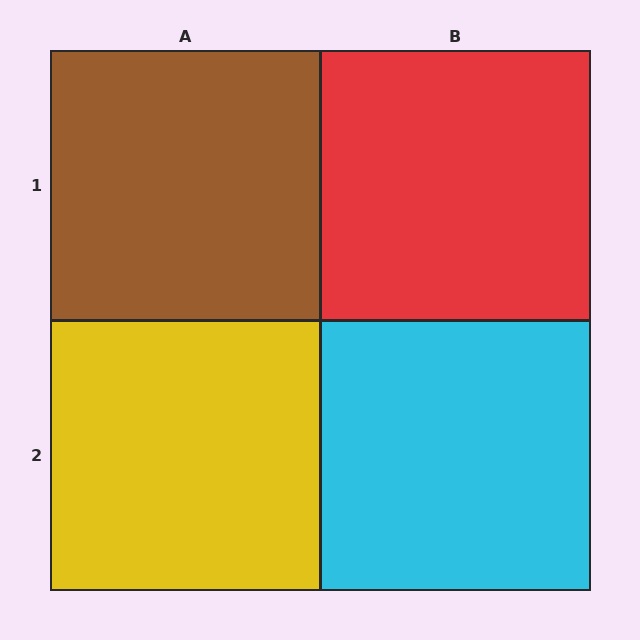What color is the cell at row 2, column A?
Yellow.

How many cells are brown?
1 cell is brown.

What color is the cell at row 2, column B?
Cyan.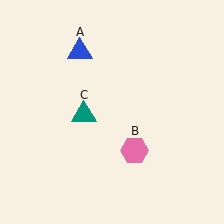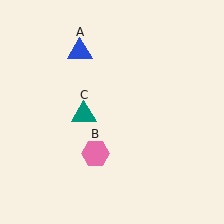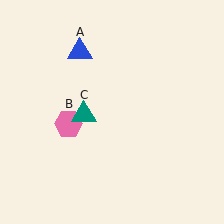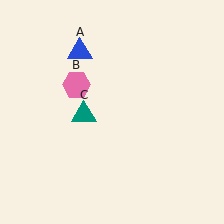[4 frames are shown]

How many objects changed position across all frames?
1 object changed position: pink hexagon (object B).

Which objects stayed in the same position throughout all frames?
Blue triangle (object A) and teal triangle (object C) remained stationary.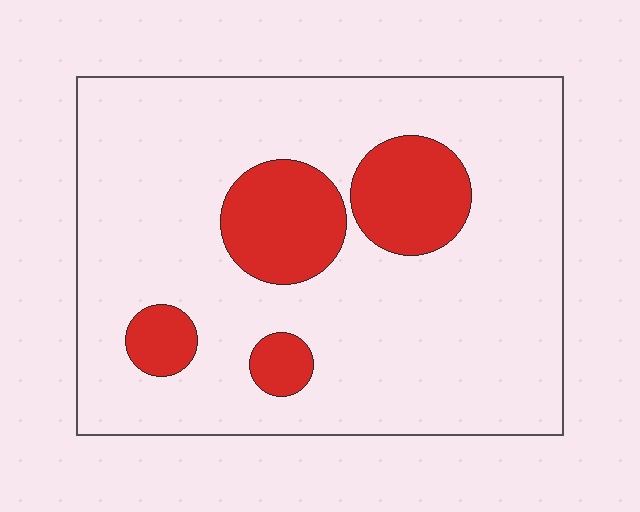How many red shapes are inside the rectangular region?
4.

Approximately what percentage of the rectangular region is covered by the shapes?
Approximately 20%.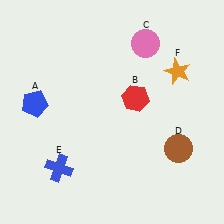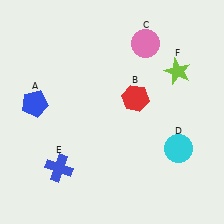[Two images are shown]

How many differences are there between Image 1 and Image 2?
There are 2 differences between the two images.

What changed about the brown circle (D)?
In Image 1, D is brown. In Image 2, it changed to cyan.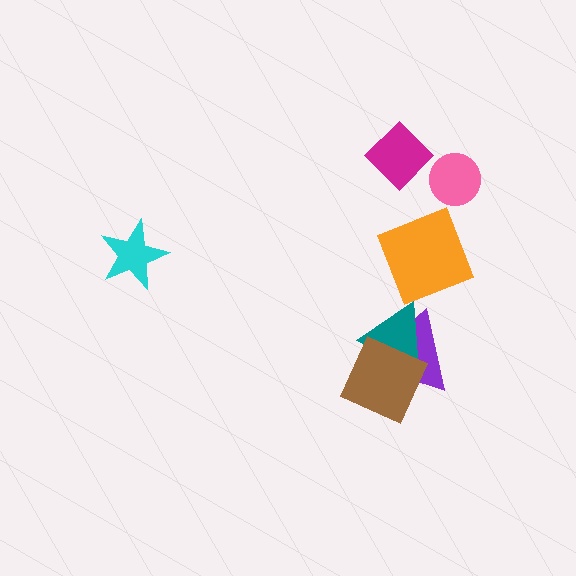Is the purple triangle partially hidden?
Yes, it is partially covered by another shape.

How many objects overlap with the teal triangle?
2 objects overlap with the teal triangle.